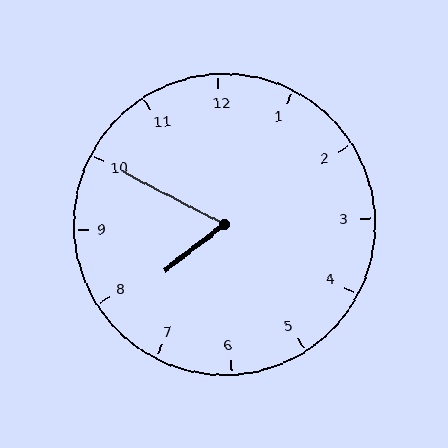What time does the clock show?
7:50.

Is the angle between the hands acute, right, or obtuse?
It is acute.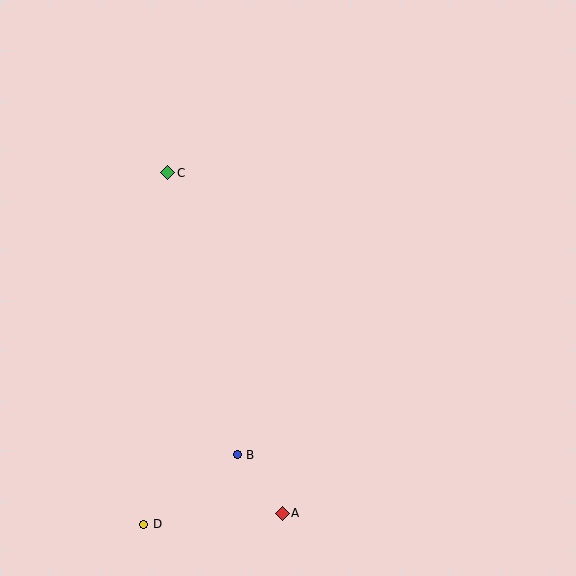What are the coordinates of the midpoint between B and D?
The midpoint between B and D is at (190, 490).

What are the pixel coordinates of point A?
Point A is at (282, 513).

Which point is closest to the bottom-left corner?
Point D is closest to the bottom-left corner.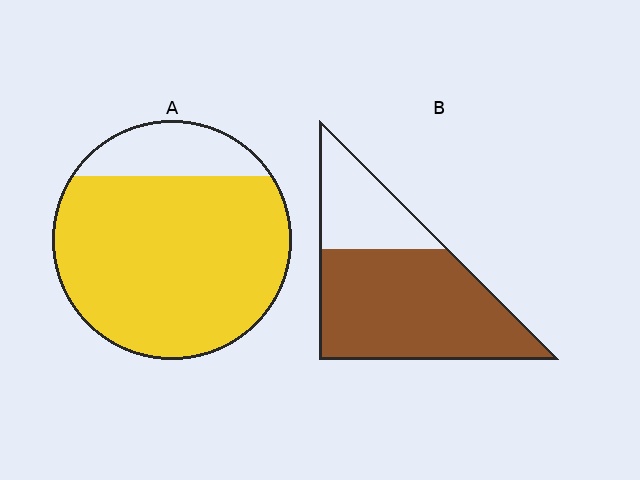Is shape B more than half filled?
Yes.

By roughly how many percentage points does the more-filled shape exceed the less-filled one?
By roughly 10 percentage points (A over B).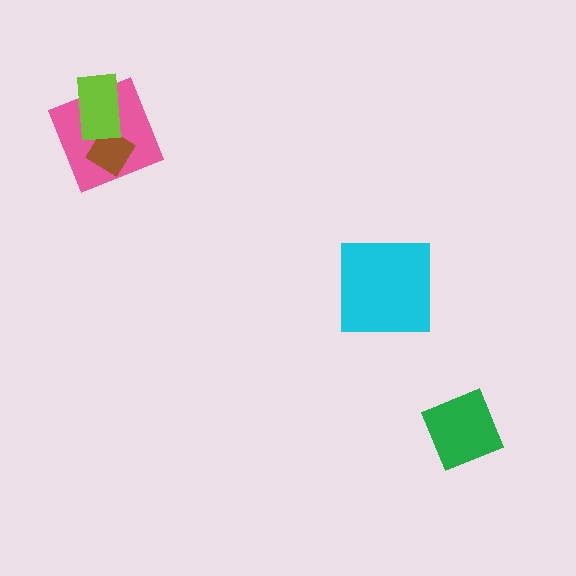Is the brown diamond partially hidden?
Yes, it is partially covered by another shape.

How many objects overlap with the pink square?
2 objects overlap with the pink square.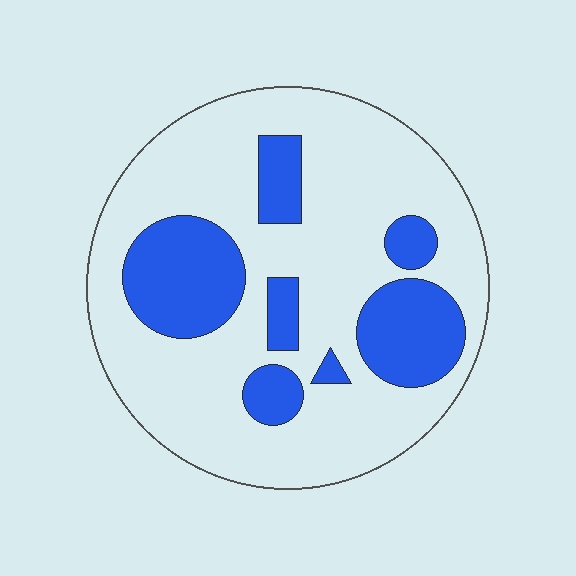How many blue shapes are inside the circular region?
7.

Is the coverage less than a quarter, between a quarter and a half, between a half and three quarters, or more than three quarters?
Between a quarter and a half.